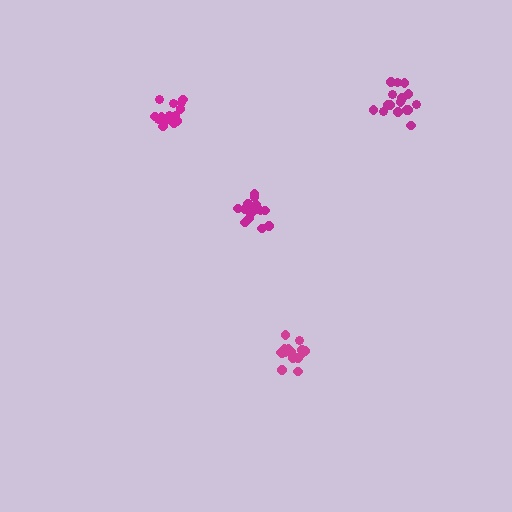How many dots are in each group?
Group 1: 17 dots, Group 2: 17 dots, Group 3: 15 dots, Group 4: 18 dots (67 total).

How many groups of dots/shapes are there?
There are 4 groups.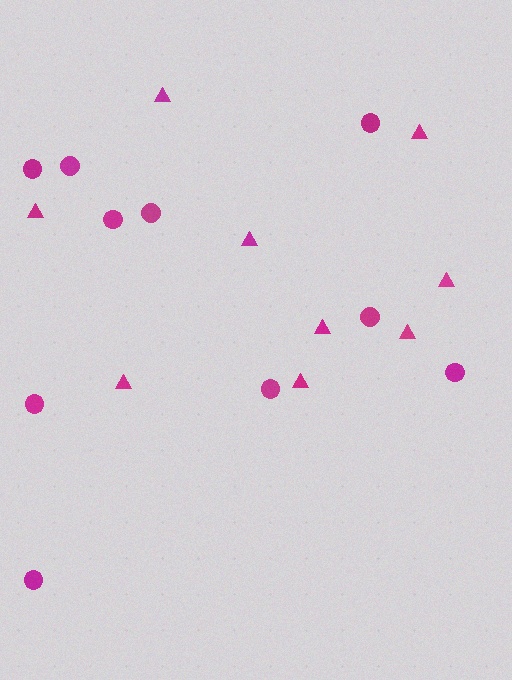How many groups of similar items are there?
There are 2 groups: one group of triangles (9) and one group of circles (10).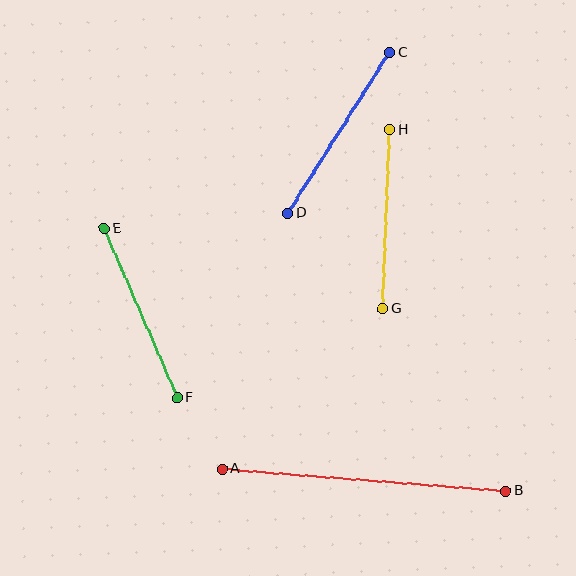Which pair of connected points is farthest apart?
Points A and B are farthest apart.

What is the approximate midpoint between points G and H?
The midpoint is at approximately (386, 219) pixels.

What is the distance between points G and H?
The distance is approximately 179 pixels.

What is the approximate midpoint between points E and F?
The midpoint is at approximately (141, 313) pixels.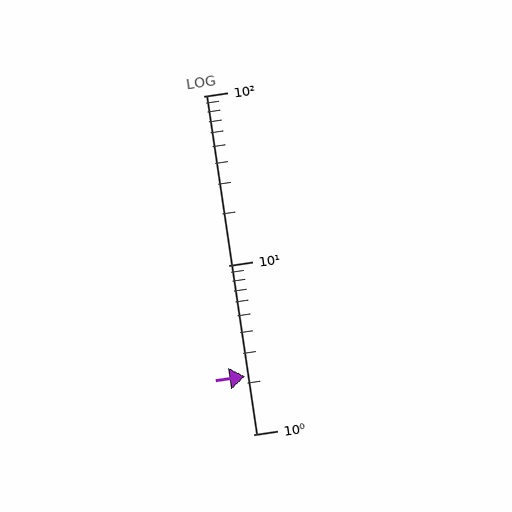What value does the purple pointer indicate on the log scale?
The pointer indicates approximately 2.2.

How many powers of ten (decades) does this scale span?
The scale spans 2 decades, from 1 to 100.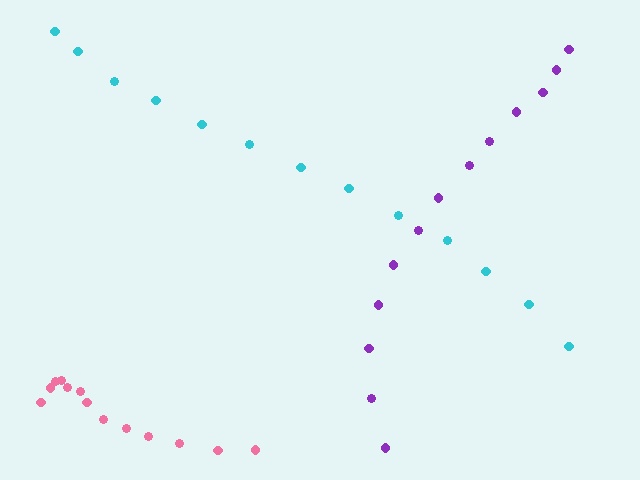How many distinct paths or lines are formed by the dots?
There are 3 distinct paths.